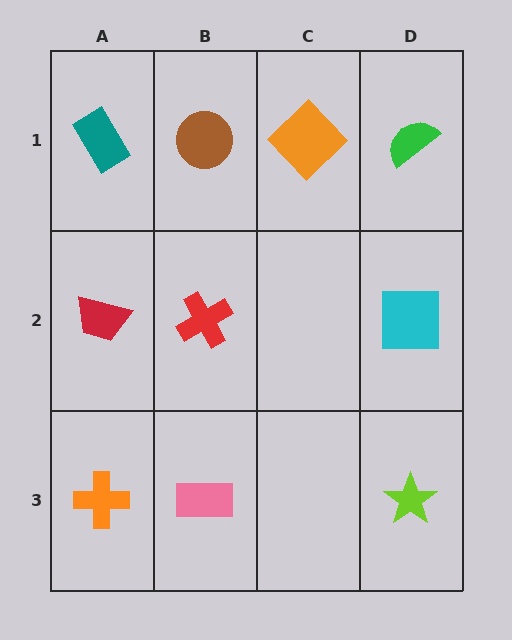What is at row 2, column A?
A red trapezoid.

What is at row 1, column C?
An orange diamond.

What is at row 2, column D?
A cyan square.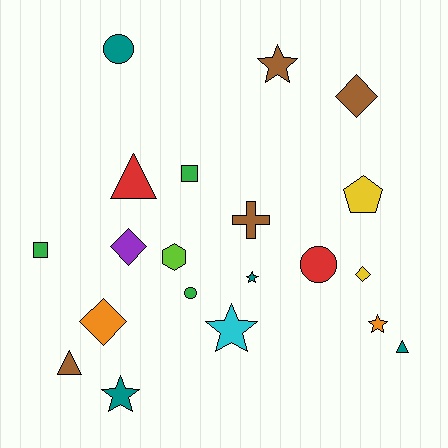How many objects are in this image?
There are 20 objects.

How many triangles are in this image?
There are 3 triangles.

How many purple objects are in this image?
There is 1 purple object.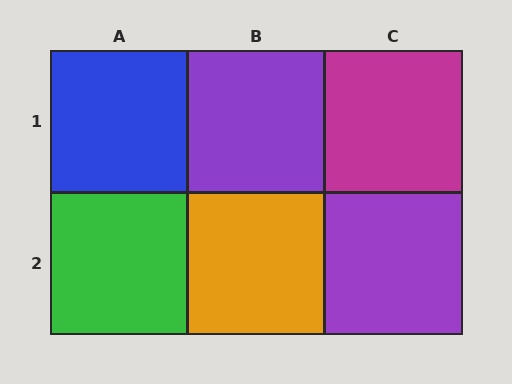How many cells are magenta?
1 cell is magenta.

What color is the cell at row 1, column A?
Blue.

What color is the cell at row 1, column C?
Magenta.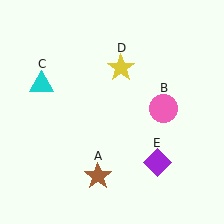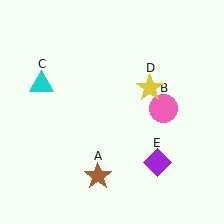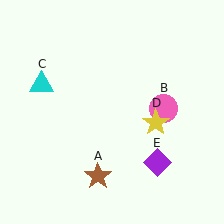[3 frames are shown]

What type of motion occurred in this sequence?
The yellow star (object D) rotated clockwise around the center of the scene.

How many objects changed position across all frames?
1 object changed position: yellow star (object D).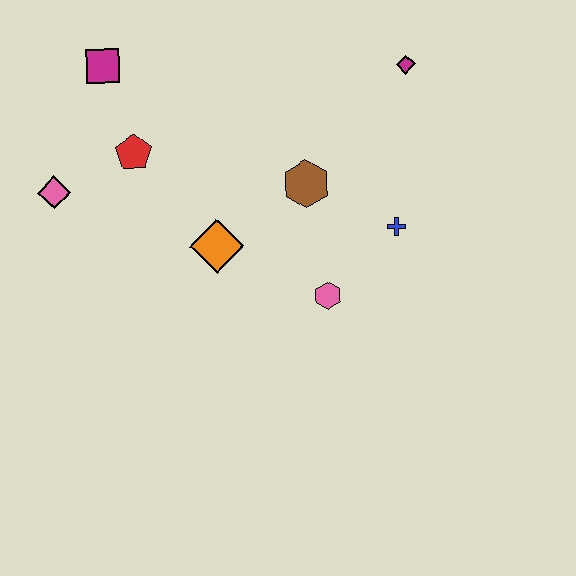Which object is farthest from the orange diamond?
The magenta diamond is farthest from the orange diamond.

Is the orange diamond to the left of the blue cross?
Yes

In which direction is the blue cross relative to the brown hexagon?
The blue cross is to the right of the brown hexagon.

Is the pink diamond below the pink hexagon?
No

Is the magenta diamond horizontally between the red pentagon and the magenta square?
No